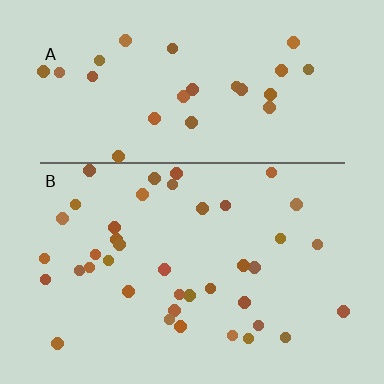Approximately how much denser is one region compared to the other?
Approximately 1.4× — region B over region A.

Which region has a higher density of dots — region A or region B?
B (the bottom).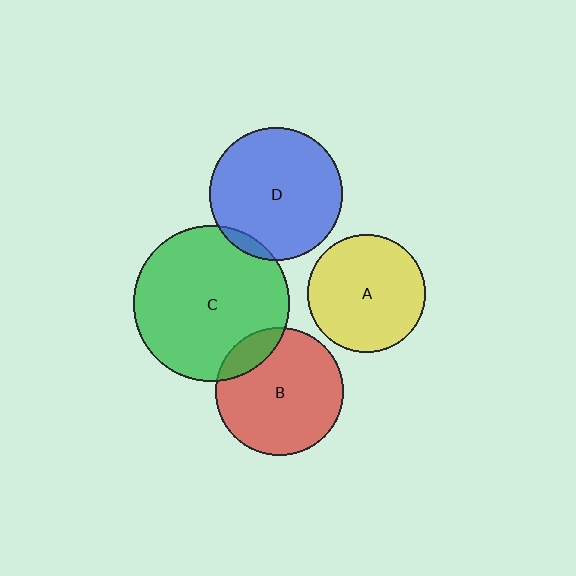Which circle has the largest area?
Circle C (green).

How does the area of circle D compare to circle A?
Approximately 1.3 times.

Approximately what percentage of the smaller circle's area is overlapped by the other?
Approximately 15%.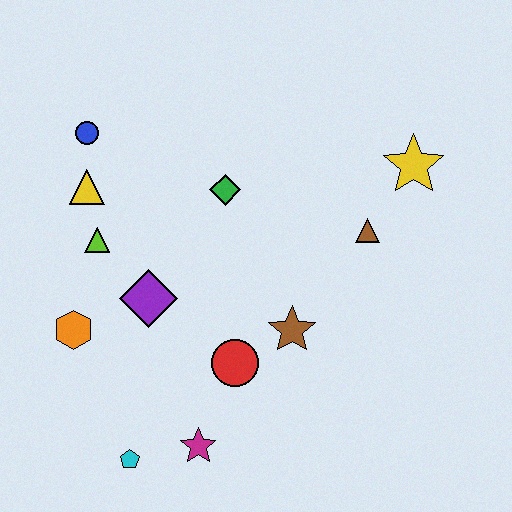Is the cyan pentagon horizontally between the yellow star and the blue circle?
Yes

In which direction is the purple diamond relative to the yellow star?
The purple diamond is to the left of the yellow star.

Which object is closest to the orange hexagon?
The purple diamond is closest to the orange hexagon.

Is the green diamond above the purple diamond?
Yes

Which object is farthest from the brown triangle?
The cyan pentagon is farthest from the brown triangle.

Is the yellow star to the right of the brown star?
Yes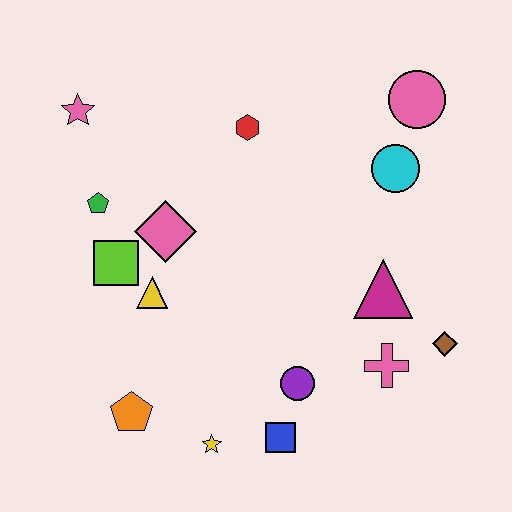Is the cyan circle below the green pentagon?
No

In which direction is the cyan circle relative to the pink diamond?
The cyan circle is to the right of the pink diamond.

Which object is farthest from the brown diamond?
The pink star is farthest from the brown diamond.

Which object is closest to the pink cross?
The brown diamond is closest to the pink cross.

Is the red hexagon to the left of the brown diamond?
Yes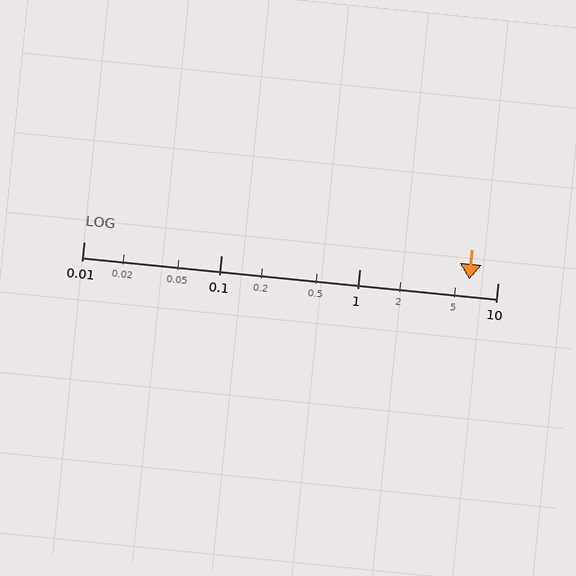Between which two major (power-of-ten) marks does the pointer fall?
The pointer is between 1 and 10.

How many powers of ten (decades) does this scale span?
The scale spans 3 decades, from 0.01 to 10.